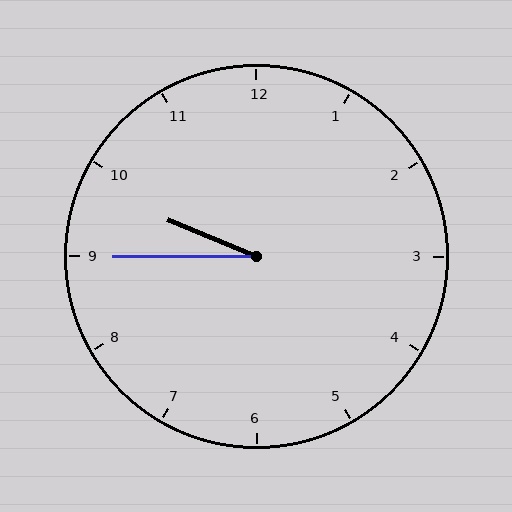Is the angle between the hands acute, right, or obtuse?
It is acute.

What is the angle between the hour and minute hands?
Approximately 22 degrees.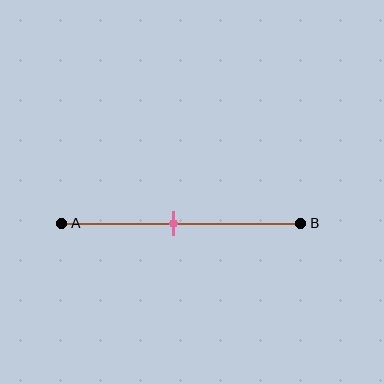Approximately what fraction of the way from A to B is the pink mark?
The pink mark is approximately 45% of the way from A to B.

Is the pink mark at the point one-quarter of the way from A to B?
No, the mark is at about 45% from A, not at the 25% one-quarter point.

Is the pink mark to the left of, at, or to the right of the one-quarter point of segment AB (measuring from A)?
The pink mark is to the right of the one-quarter point of segment AB.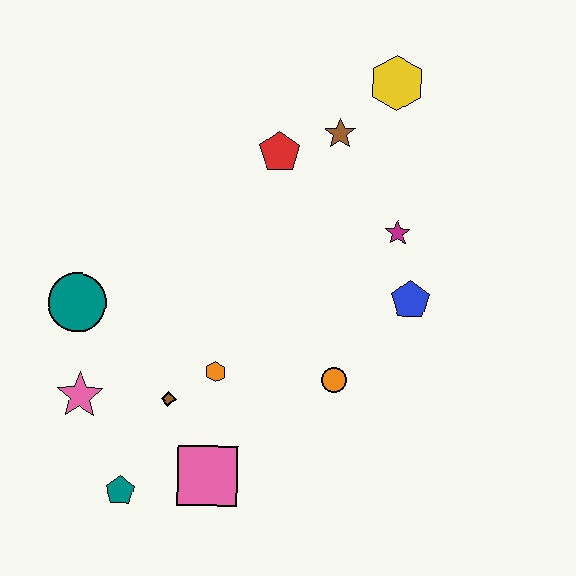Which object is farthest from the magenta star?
The teal pentagon is farthest from the magenta star.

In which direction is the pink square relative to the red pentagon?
The pink square is below the red pentagon.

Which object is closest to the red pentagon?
The brown star is closest to the red pentagon.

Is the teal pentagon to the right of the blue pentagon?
No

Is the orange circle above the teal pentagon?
Yes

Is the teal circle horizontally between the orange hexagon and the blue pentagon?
No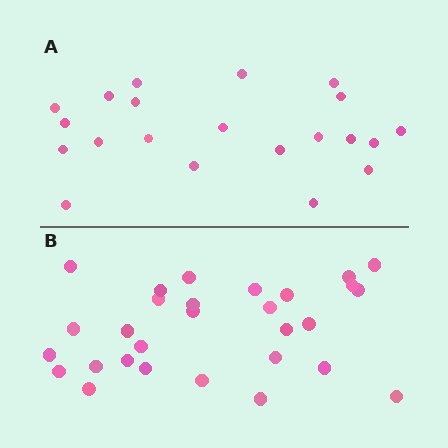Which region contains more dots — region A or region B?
Region B (the bottom region) has more dots.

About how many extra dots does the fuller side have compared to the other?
Region B has roughly 8 or so more dots than region A.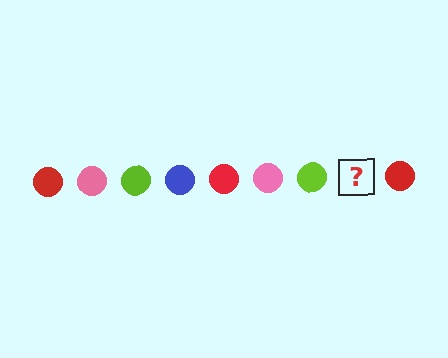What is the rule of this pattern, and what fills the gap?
The rule is that the pattern cycles through red, pink, lime, blue circles. The gap should be filled with a blue circle.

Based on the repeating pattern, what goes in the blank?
The blank should be a blue circle.